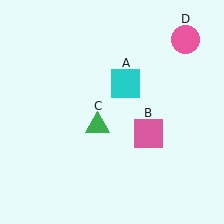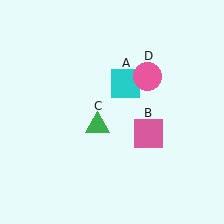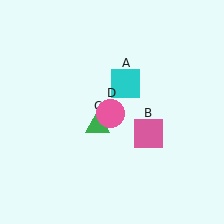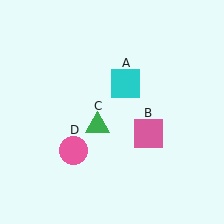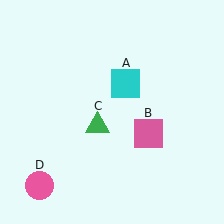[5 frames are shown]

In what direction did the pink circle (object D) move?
The pink circle (object D) moved down and to the left.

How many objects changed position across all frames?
1 object changed position: pink circle (object D).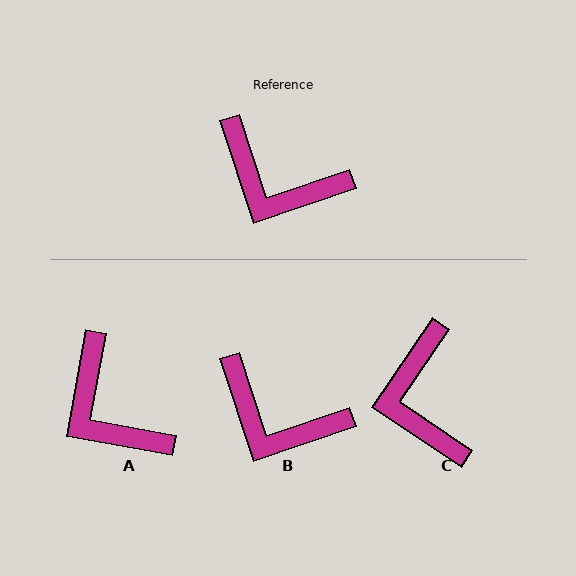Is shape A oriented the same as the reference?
No, it is off by about 29 degrees.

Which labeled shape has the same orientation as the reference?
B.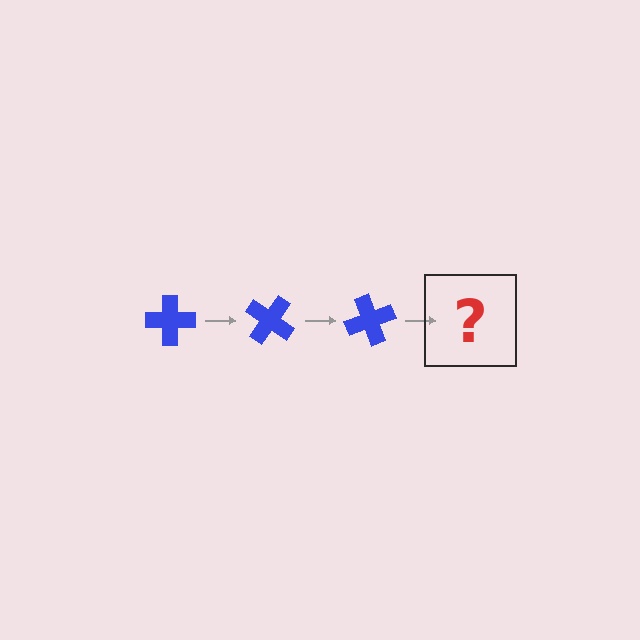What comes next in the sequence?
The next element should be a blue cross rotated 105 degrees.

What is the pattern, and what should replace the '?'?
The pattern is that the cross rotates 35 degrees each step. The '?' should be a blue cross rotated 105 degrees.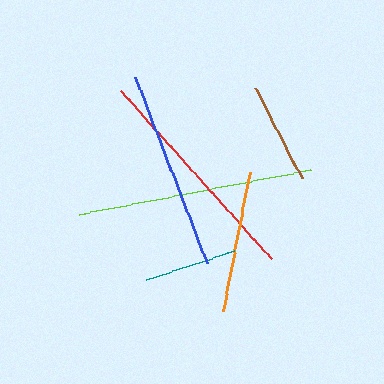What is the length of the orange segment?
The orange segment is approximately 142 pixels long.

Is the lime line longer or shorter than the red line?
The lime line is longer than the red line.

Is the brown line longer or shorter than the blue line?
The blue line is longer than the brown line.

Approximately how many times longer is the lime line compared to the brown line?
The lime line is approximately 2.3 times the length of the brown line.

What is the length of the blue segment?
The blue segment is approximately 200 pixels long.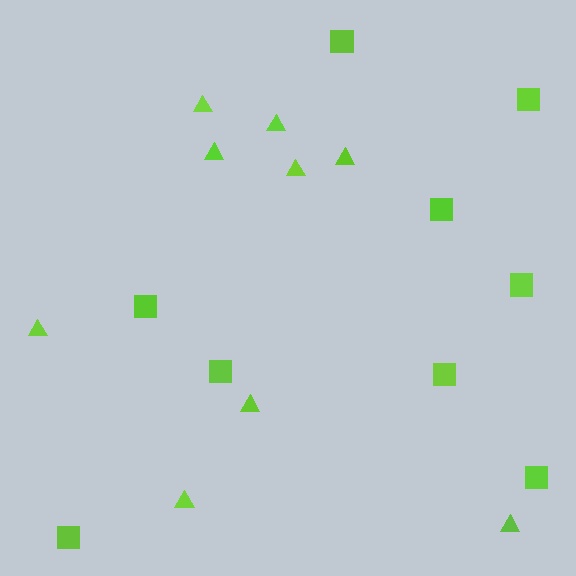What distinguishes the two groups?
There are 2 groups: one group of triangles (9) and one group of squares (9).